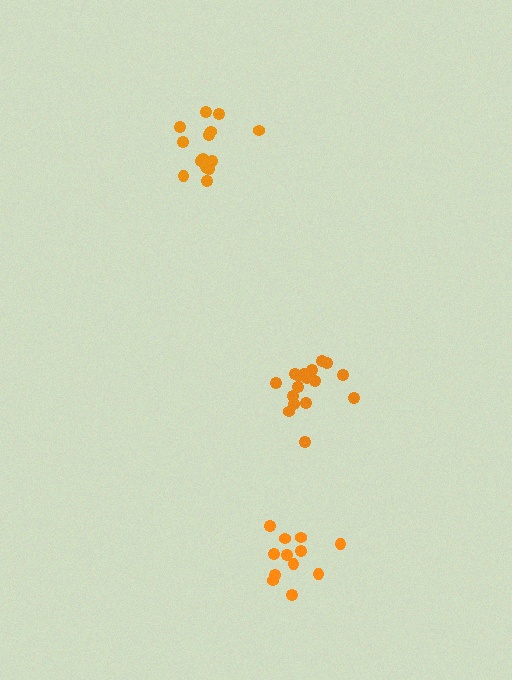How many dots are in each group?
Group 1: 17 dots, Group 2: 16 dots, Group 3: 12 dots (45 total).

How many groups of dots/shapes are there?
There are 3 groups.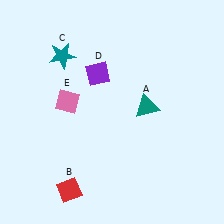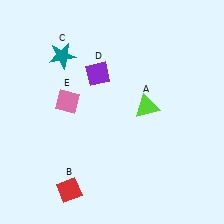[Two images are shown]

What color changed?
The triangle (A) changed from teal in Image 1 to lime in Image 2.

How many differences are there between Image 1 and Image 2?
There is 1 difference between the two images.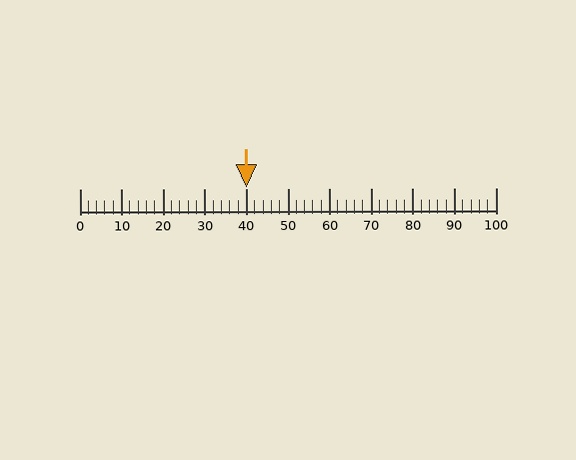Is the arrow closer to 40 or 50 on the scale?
The arrow is closer to 40.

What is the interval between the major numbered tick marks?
The major tick marks are spaced 10 units apart.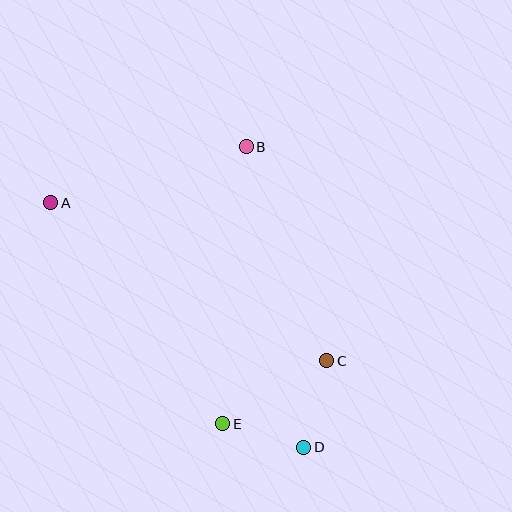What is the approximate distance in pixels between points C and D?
The distance between C and D is approximately 90 pixels.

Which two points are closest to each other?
Points D and E are closest to each other.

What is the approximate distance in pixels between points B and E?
The distance between B and E is approximately 278 pixels.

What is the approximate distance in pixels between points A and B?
The distance between A and B is approximately 204 pixels.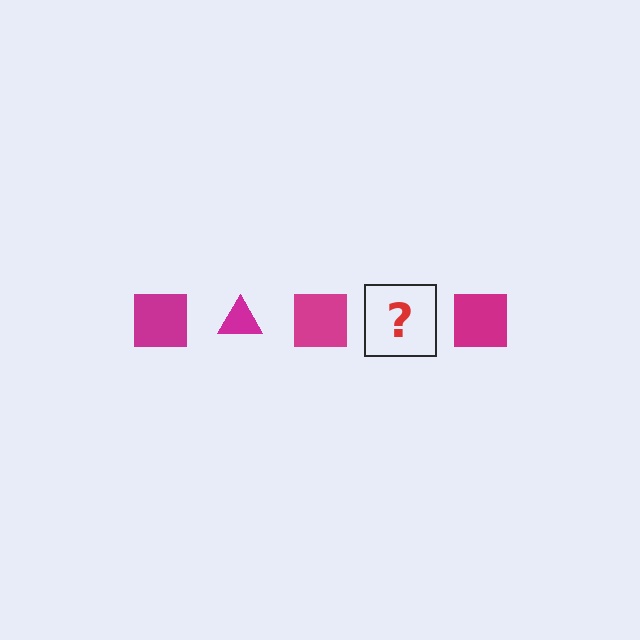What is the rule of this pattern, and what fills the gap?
The rule is that the pattern cycles through square, triangle shapes in magenta. The gap should be filled with a magenta triangle.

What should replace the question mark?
The question mark should be replaced with a magenta triangle.